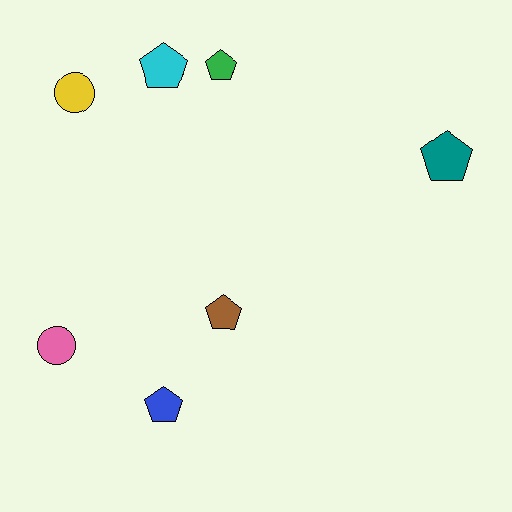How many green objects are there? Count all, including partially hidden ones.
There is 1 green object.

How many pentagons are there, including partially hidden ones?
There are 5 pentagons.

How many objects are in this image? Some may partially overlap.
There are 7 objects.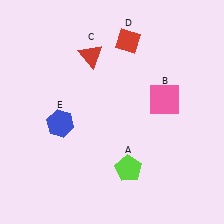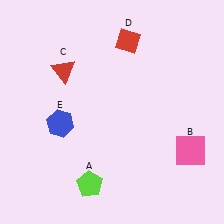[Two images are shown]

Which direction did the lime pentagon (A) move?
The lime pentagon (A) moved left.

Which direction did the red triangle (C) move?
The red triangle (C) moved left.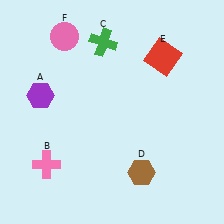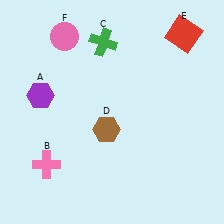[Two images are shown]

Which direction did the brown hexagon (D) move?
The brown hexagon (D) moved up.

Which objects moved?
The objects that moved are: the brown hexagon (D), the red square (E).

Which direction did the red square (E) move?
The red square (E) moved up.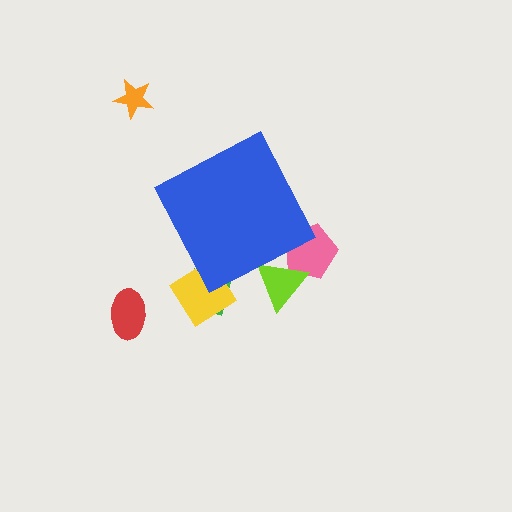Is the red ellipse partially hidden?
No, the red ellipse is fully visible.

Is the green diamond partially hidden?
Yes, the green diamond is partially hidden behind the blue diamond.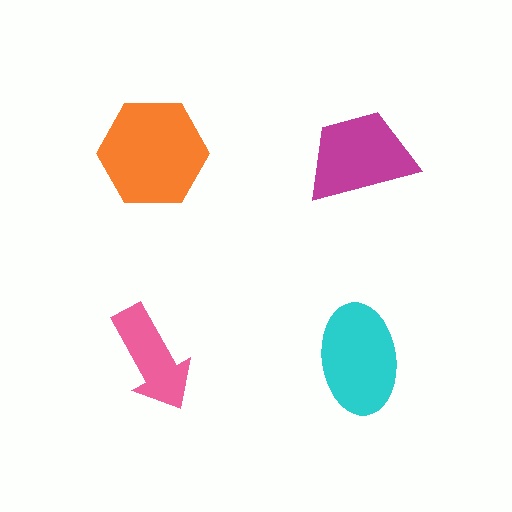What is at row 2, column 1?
A pink arrow.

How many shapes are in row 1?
2 shapes.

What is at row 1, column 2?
A magenta trapezoid.